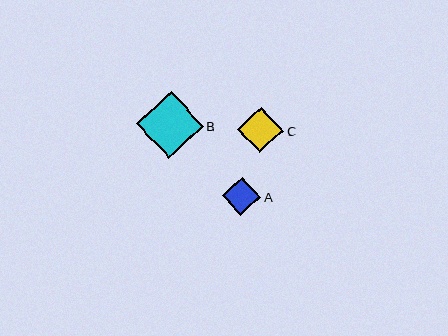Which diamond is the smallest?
Diamond A is the smallest with a size of approximately 38 pixels.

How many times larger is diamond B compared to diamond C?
Diamond B is approximately 1.4 times the size of diamond C.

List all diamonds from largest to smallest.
From largest to smallest: B, C, A.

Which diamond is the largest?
Diamond B is the largest with a size of approximately 67 pixels.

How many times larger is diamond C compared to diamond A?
Diamond C is approximately 1.2 times the size of diamond A.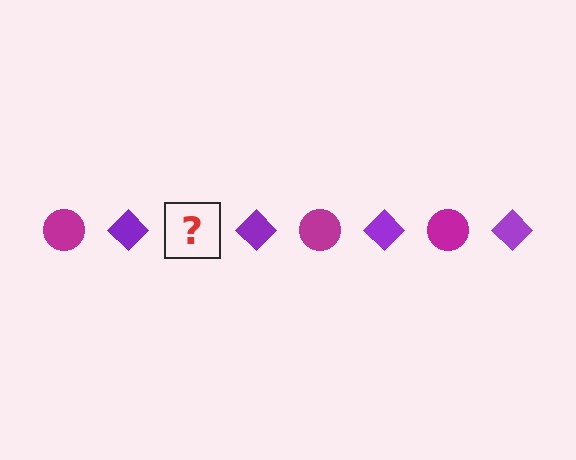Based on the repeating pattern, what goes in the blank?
The blank should be a magenta circle.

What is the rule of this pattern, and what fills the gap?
The rule is that the pattern alternates between magenta circle and purple diamond. The gap should be filled with a magenta circle.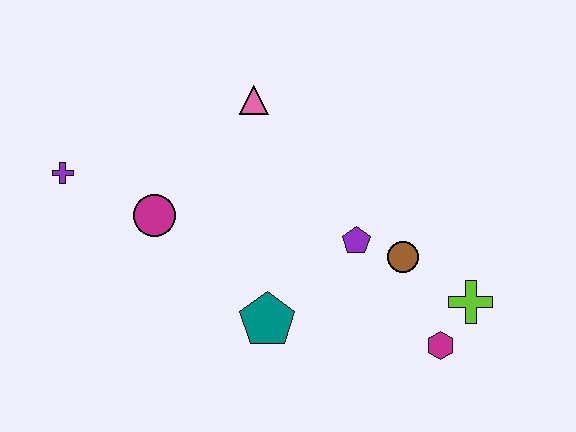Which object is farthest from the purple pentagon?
The purple cross is farthest from the purple pentagon.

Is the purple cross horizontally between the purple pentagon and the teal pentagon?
No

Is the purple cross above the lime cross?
Yes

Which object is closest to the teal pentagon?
The purple pentagon is closest to the teal pentagon.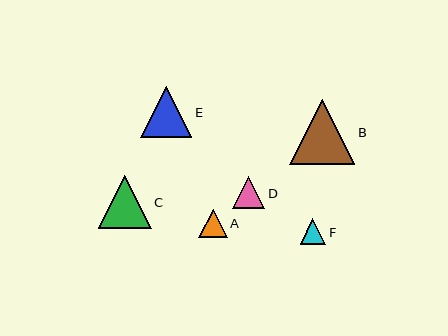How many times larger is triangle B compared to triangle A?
Triangle B is approximately 2.3 times the size of triangle A.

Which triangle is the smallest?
Triangle F is the smallest with a size of approximately 25 pixels.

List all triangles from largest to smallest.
From largest to smallest: B, C, E, D, A, F.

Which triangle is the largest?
Triangle B is the largest with a size of approximately 65 pixels.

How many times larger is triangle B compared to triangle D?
Triangle B is approximately 2.1 times the size of triangle D.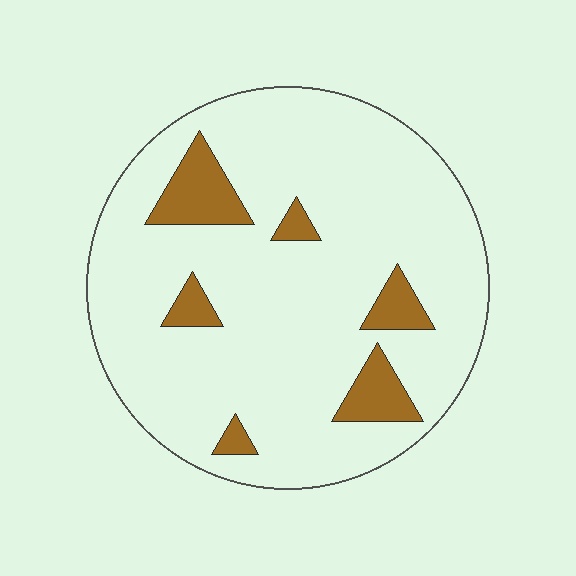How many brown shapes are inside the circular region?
6.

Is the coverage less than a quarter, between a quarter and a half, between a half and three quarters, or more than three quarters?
Less than a quarter.